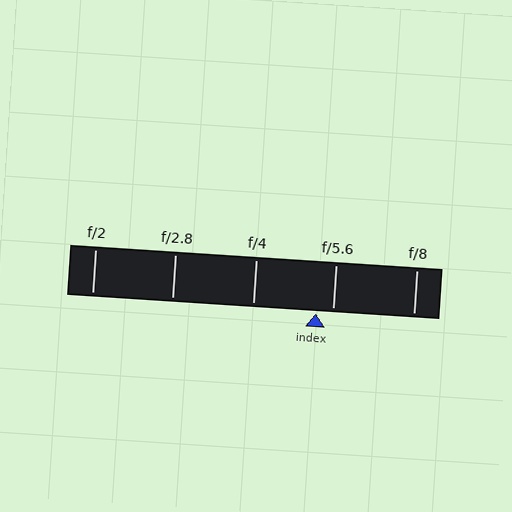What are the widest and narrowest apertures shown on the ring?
The widest aperture shown is f/2 and the narrowest is f/8.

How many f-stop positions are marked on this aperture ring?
There are 5 f-stop positions marked.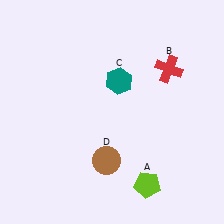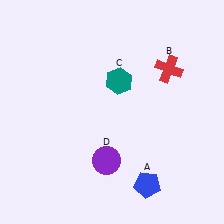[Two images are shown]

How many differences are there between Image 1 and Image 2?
There are 2 differences between the two images.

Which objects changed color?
A changed from lime to blue. D changed from brown to purple.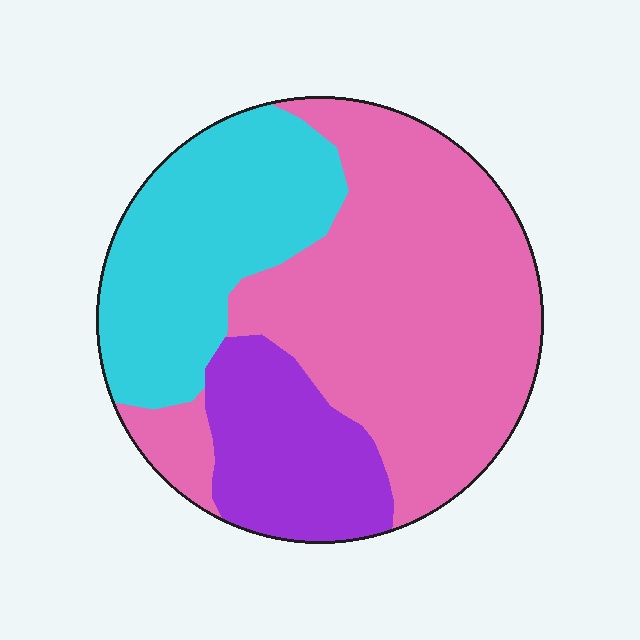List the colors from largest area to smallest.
From largest to smallest: pink, cyan, purple.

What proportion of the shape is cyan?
Cyan takes up between a sixth and a third of the shape.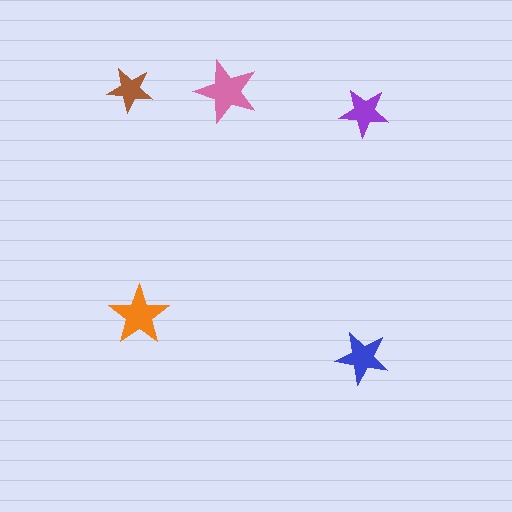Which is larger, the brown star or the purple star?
The purple one.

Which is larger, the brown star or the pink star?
The pink one.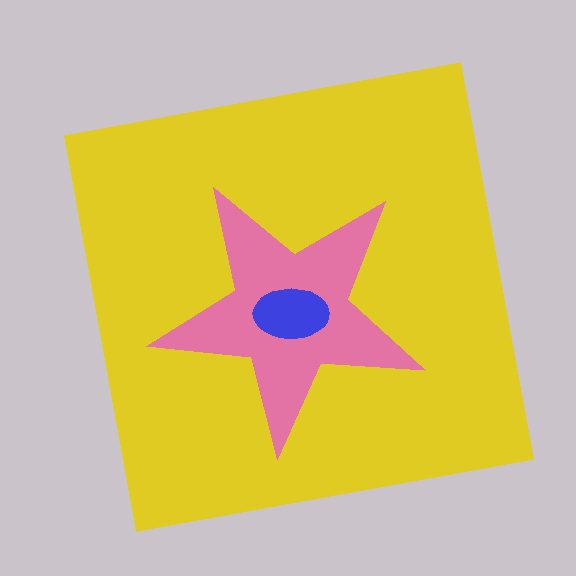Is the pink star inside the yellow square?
Yes.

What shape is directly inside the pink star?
The blue ellipse.